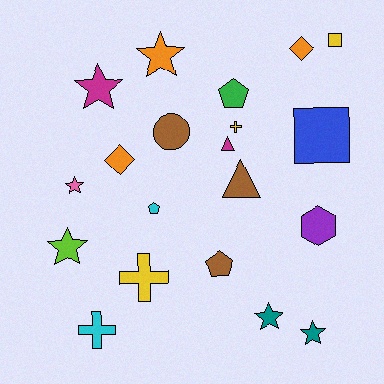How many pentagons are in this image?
There are 3 pentagons.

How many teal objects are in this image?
There are 2 teal objects.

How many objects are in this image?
There are 20 objects.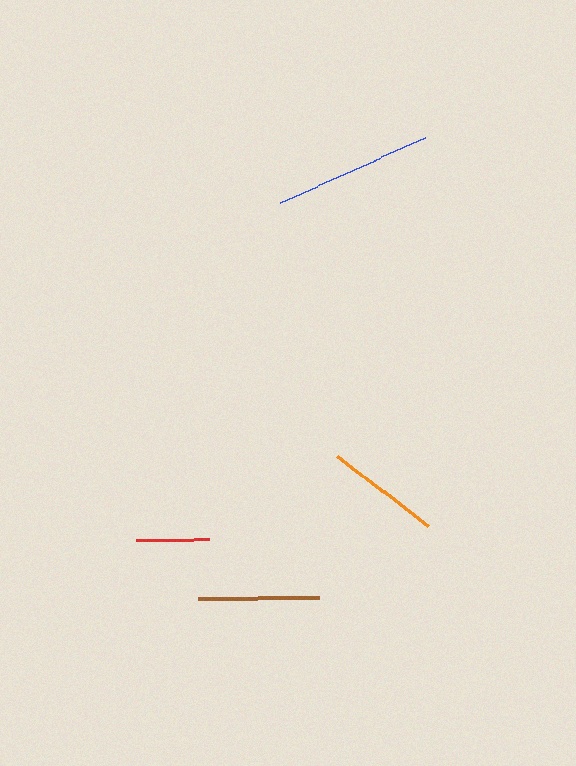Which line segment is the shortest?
The red line is the shortest at approximately 72 pixels.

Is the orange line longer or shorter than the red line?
The orange line is longer than the red line.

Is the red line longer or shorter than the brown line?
The brown line is longer than the red line.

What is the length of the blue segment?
The blue segment is approximately 159 pixels long.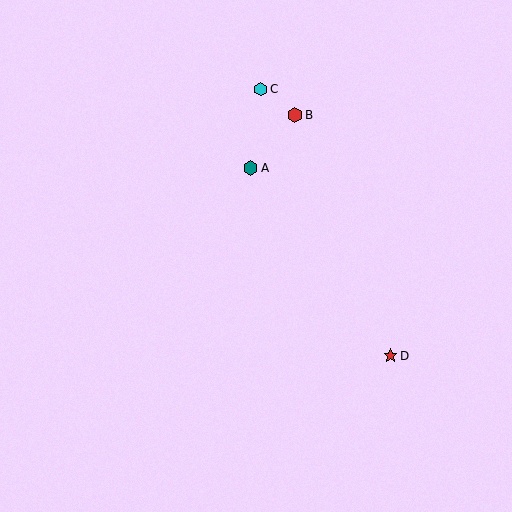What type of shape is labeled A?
Shape A is a teal hexagon.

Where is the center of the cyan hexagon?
The center of the cyan hexagon is at (260, 89).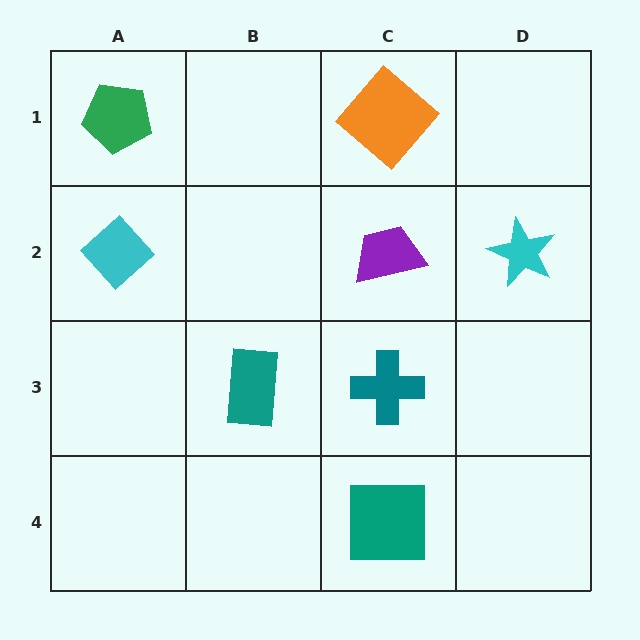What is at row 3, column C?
A teal cross.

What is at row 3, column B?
A teal rectangle.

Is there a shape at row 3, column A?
No, that cell is empty.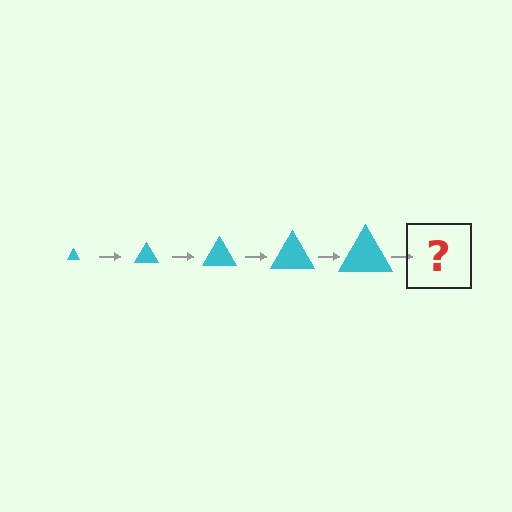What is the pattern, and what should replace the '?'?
The pattern is that the triangle gets progressively larger each step. The '?' should be a cyan triangle, larger than the previous one.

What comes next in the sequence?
The next element should be a cyan triangle, larger than the previous one.